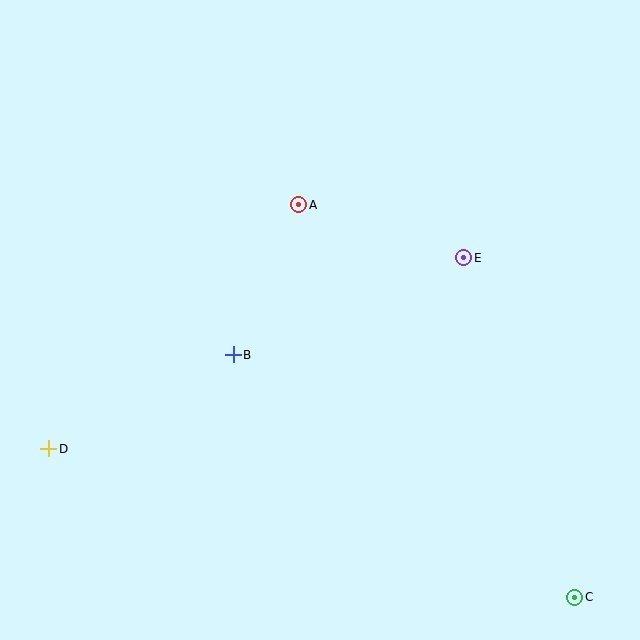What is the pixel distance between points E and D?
The distance between E and D is 457 pixels.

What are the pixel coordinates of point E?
Point E is at (464, 258).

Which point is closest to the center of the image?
Point B at (233, 355) is closest to the center.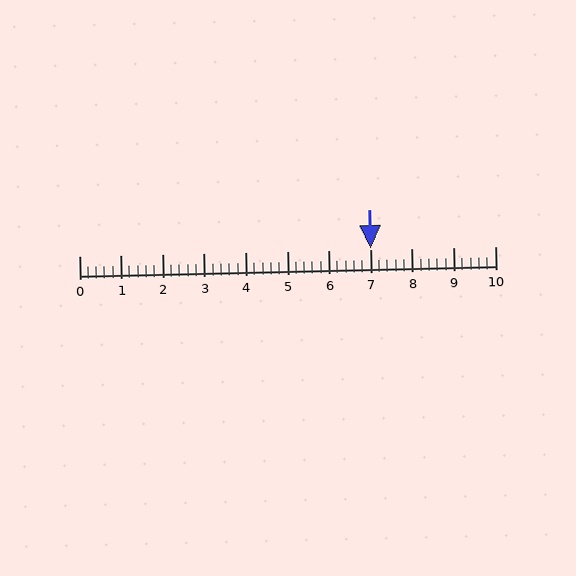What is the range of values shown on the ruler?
The ruler shows values from 0 to 10.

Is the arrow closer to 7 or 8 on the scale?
The arrow is closer to 7.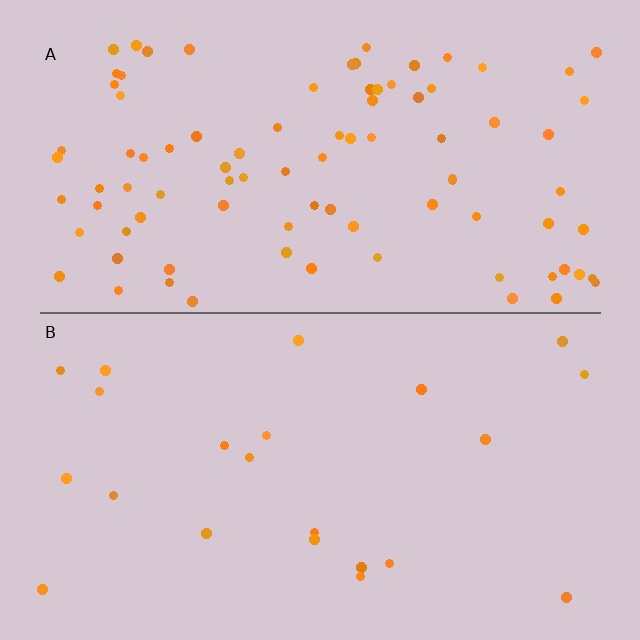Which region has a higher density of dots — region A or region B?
A (the top).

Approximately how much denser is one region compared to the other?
Approximately 3.8× — region A over region B.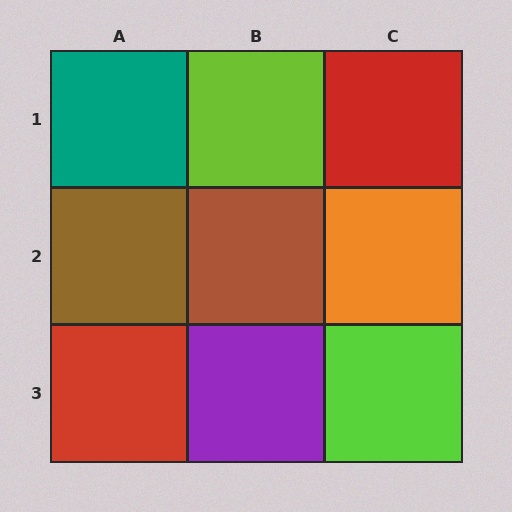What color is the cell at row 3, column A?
Red.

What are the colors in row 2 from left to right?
Brown, brown, orange.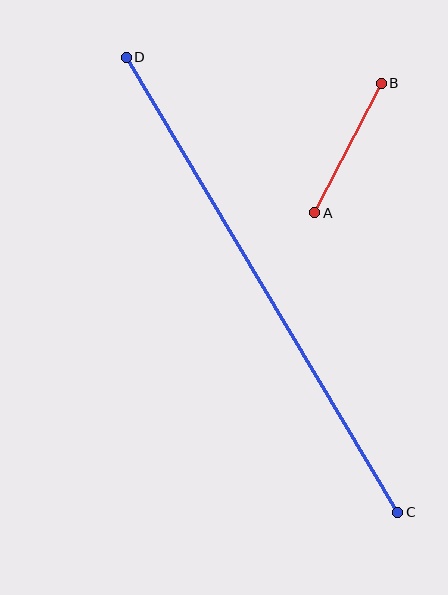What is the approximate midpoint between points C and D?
The midpoint is at approximately (262, 285) pixels.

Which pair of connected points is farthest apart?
Points C and D are farthest apart.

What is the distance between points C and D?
The distance is approximately 530 pixels.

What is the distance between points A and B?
The distance is approximately 145 pixels.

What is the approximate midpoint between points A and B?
The midpoint is at approximately (348, 148) pixels.